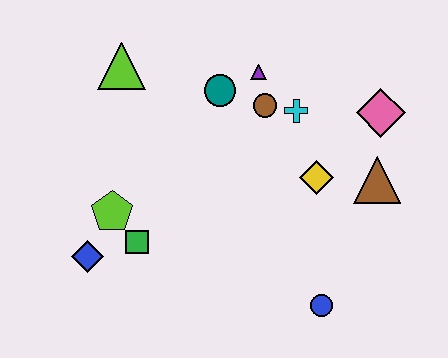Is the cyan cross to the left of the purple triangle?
No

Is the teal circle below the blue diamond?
No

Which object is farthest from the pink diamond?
The blue diamond is farthest from the pink diamond.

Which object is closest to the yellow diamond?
The brown triangle is closest to the yellow diamond.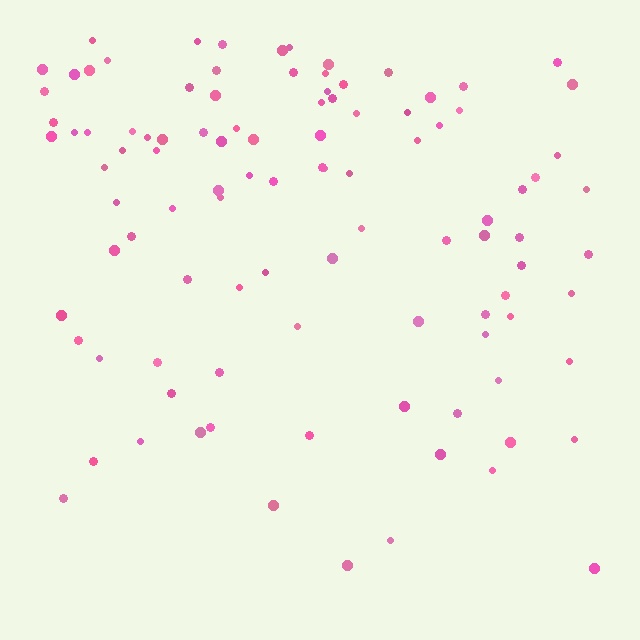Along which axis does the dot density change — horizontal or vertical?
Vertical.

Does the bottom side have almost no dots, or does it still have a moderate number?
Still a moderate number, just noticeably fewer than the top.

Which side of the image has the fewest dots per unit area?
The bottom.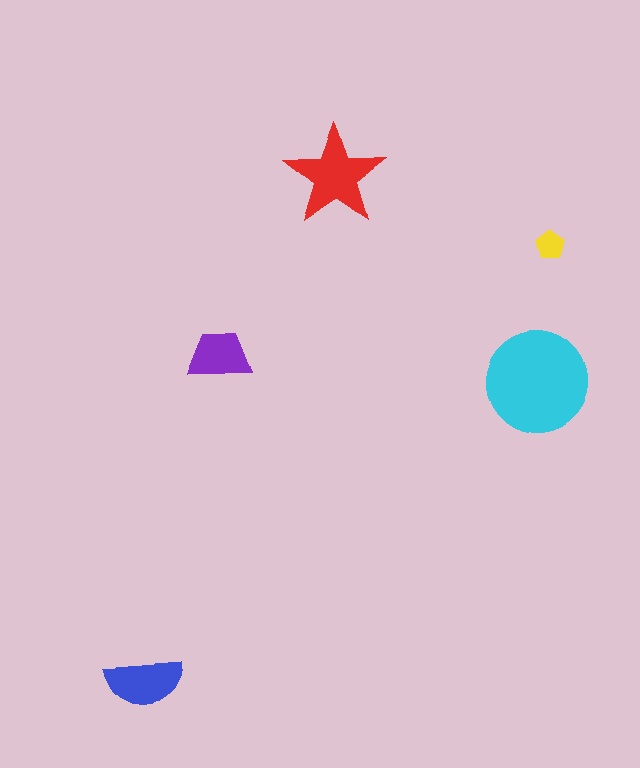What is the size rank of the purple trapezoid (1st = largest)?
4th.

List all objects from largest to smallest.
The cyan circle, the red star, the blue semicircle, the purple trapezoid, the yellow pentagon.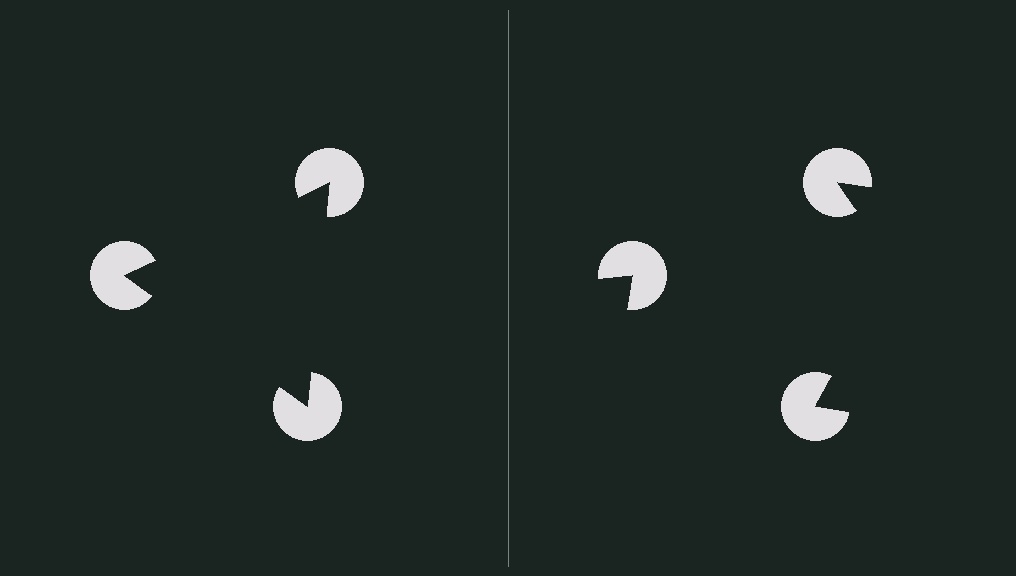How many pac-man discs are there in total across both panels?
6 — 3 on each side.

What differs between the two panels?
The pac-man discs are positioned identically on both sides; only the wedge orientations differ. On the left they align to a triangle; on the right they are misaligned.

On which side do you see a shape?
An illusory triangle appears on the left side. On the right side the wedge cuts are rotated, so no coherent shape forms.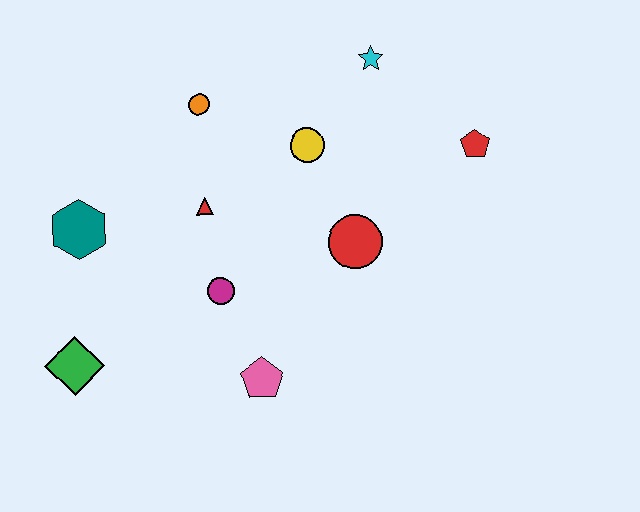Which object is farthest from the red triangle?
The red pentagon is farthest from the red triangle.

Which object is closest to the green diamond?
The teal hexagon is closest to the green diamond.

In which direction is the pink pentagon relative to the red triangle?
The pink pentagon is below the red triangle.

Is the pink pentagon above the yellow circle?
No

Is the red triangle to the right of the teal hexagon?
Yes